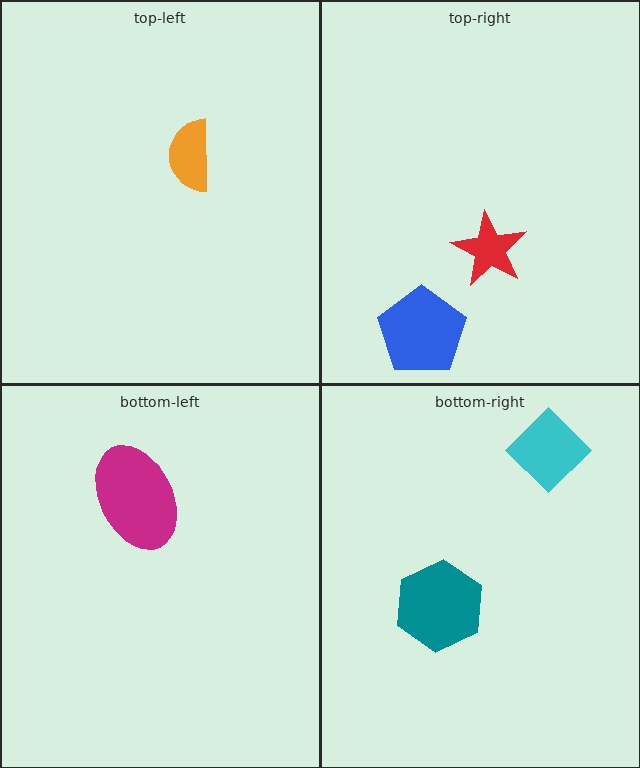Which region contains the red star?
The top-right region.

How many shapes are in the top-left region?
1.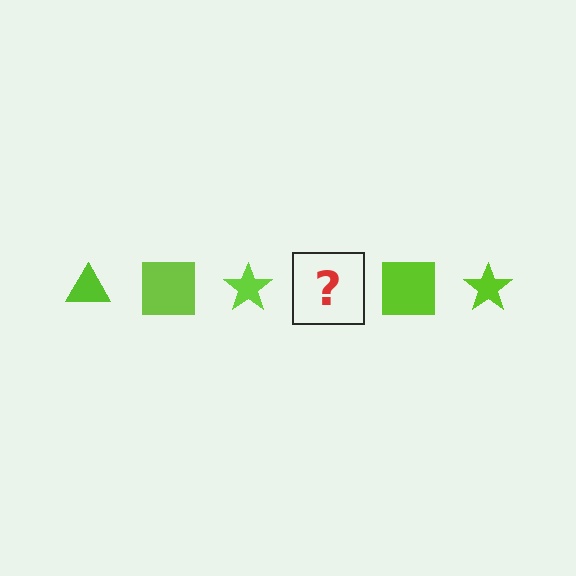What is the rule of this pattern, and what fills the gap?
The rule is that the pattern cycles through triangle, square, star shapes in lime. The gap should be filled with a lime triangle.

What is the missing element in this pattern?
The missing element is a lime triangle.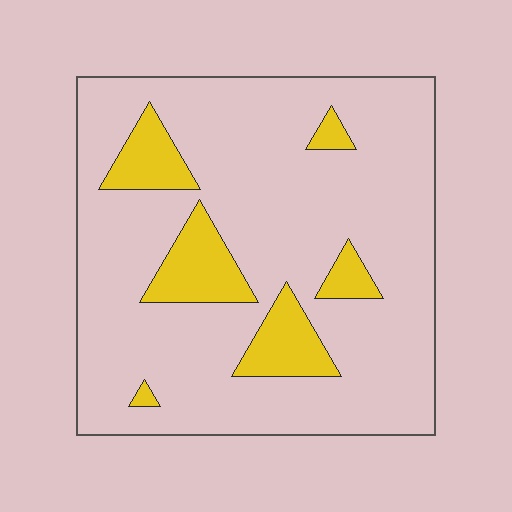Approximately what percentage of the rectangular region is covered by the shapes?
Approximately 15%.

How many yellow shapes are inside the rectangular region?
6.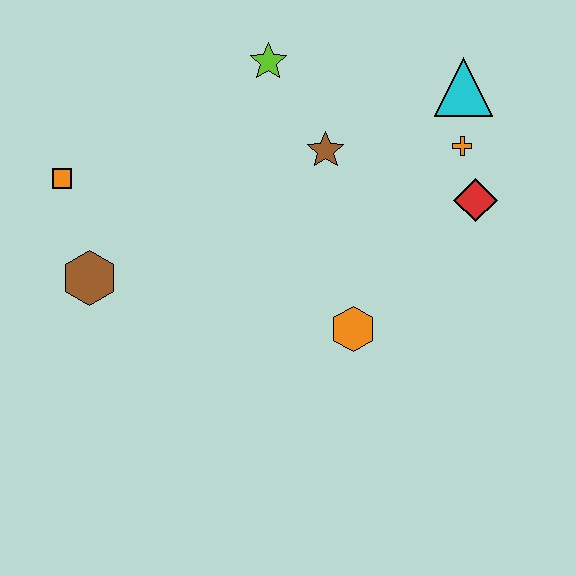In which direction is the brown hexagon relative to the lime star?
The brown hexagon is below the lime star.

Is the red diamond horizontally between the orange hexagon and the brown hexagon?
No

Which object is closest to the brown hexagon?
The orange square is closest to the brown hexagon.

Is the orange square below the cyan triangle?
Yes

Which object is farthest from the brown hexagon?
The cyan triangle is farthest from the brown hexagon.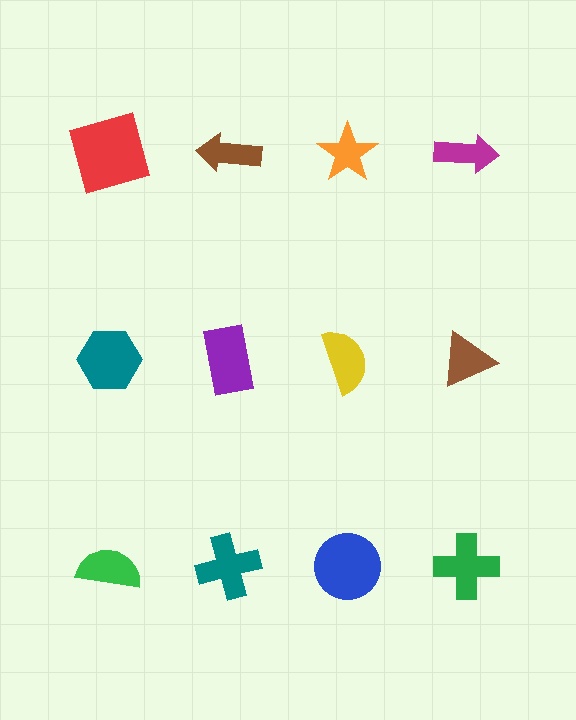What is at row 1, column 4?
A magenta arrow.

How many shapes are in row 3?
4 shapes.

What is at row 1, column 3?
An orange star.